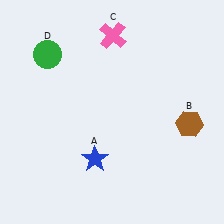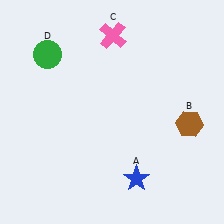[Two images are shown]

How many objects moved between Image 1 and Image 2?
1 object moved between the two images.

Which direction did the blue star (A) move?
The blue star (A) moved right.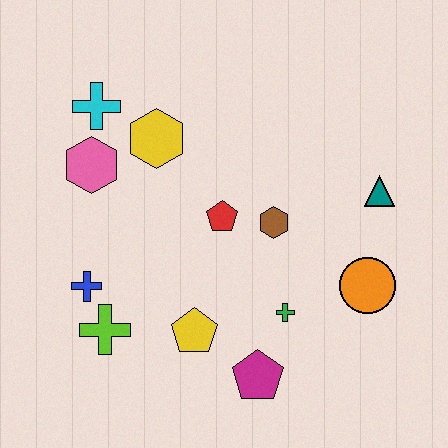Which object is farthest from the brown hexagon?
The cyan cross is farthest from the brown hexagon.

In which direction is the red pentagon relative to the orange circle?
The red pentagon is to the left of the orange circle.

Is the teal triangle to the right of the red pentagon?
Yes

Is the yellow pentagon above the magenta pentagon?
Yes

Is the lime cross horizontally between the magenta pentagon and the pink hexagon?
Yes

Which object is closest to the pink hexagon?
The cyan cross is closest to the pink hexagon.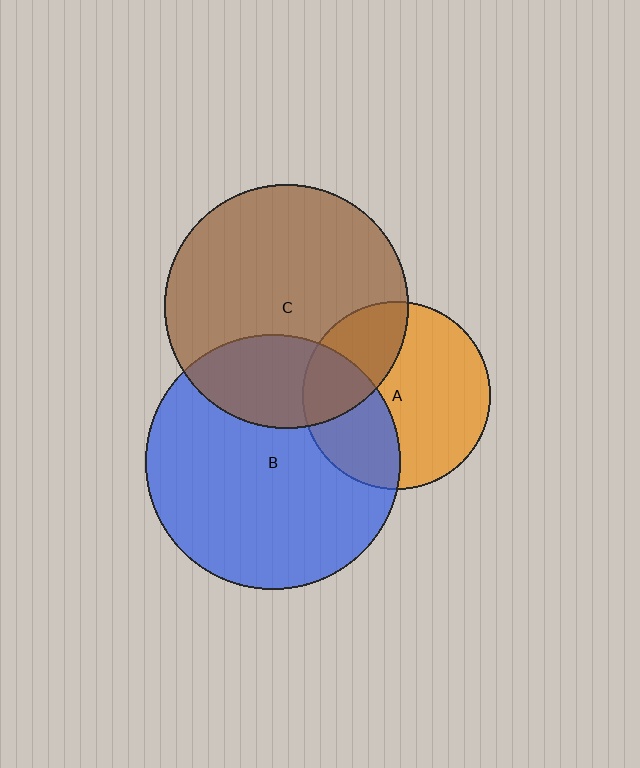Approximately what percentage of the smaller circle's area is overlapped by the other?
Approximately 25%.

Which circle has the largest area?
Circle B (blue).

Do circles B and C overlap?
Yes.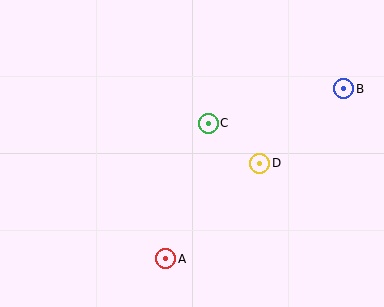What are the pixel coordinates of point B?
Point B is at (344, 89).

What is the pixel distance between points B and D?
The distance between B and D is 112 pixels.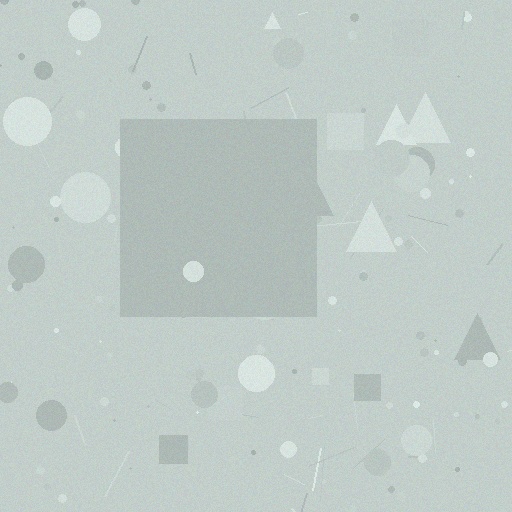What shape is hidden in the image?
A square is hidden in the image.